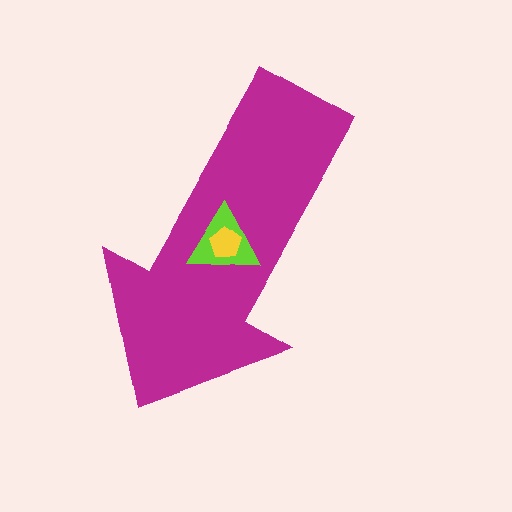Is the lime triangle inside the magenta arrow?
Yes.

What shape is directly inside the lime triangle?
The yellow pentagon.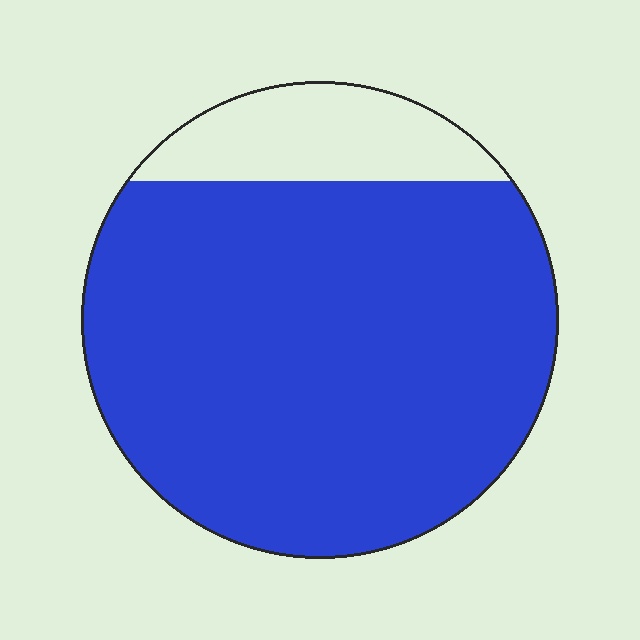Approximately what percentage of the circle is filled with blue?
Approximately 85%.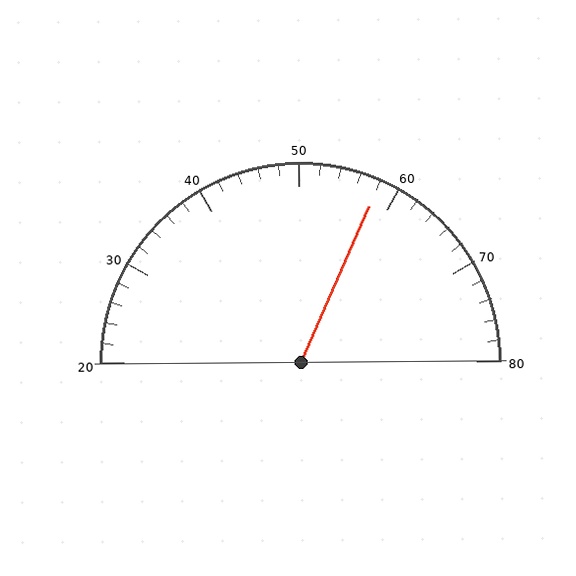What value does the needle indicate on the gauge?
The needle indicates approximately 58.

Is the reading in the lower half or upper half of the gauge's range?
The reading is in the upper half of the range (20 to 80).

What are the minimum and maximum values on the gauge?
The gauge ranges from 20 to 80.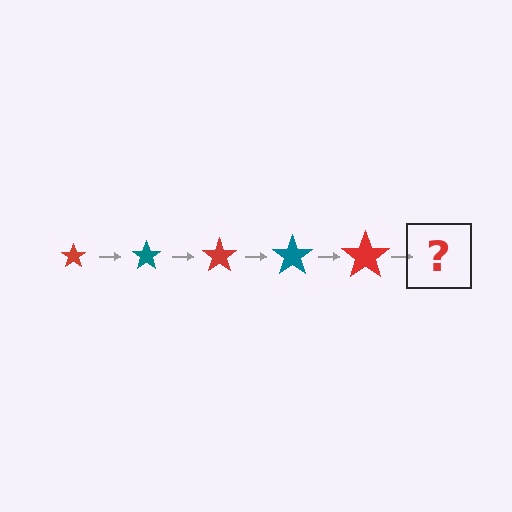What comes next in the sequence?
The next element should be a teal star, larger than the previous one.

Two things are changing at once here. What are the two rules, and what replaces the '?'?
The two rules are that the star grows larger each step and the color cycles through red and teal. The '?' should be a teal star, larger than the previous one.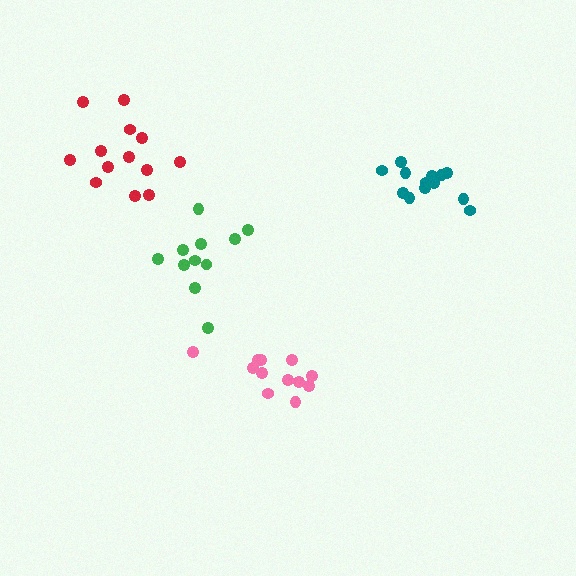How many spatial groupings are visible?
There are 4 spatial groupings.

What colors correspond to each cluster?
The clusters are colored: pink, green, red, teal.